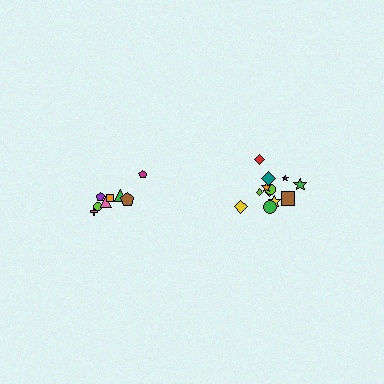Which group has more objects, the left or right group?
The right group.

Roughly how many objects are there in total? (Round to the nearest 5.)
Roughly 20 objects in total.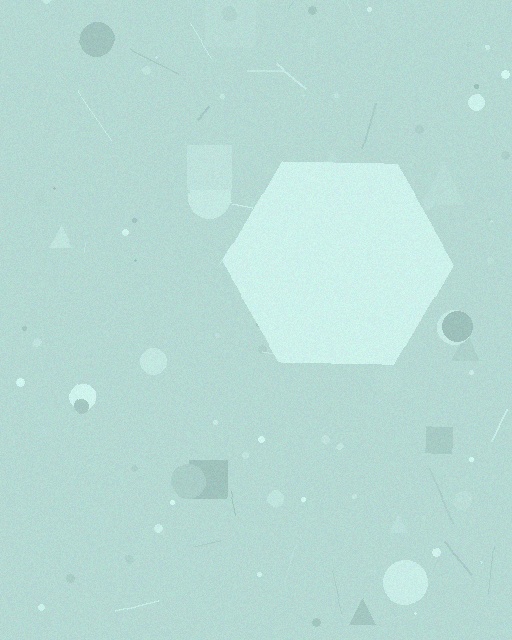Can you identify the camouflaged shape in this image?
The camouflaged shape is a hexagon.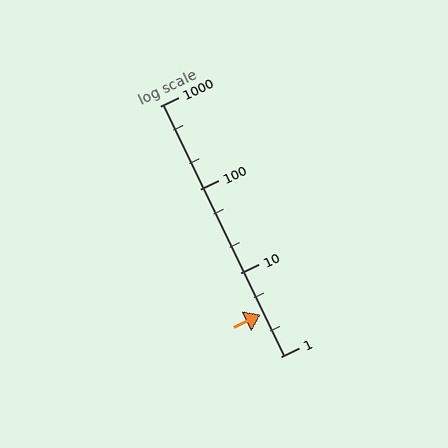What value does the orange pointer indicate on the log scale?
The pointer indicates approximately 3.2.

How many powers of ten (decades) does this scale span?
The scale spans 3 decades, from 1 to 1000.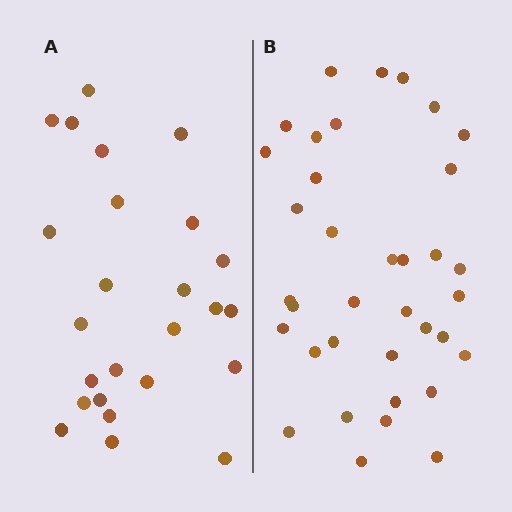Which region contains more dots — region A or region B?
Region B (the right region) has more dots.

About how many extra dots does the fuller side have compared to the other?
Region B has roughly 12 or so more dots than region A.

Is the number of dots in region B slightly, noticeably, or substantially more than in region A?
Region B has noticeably more, but not dramatically so. The ratio is roughly 1.4 to 1.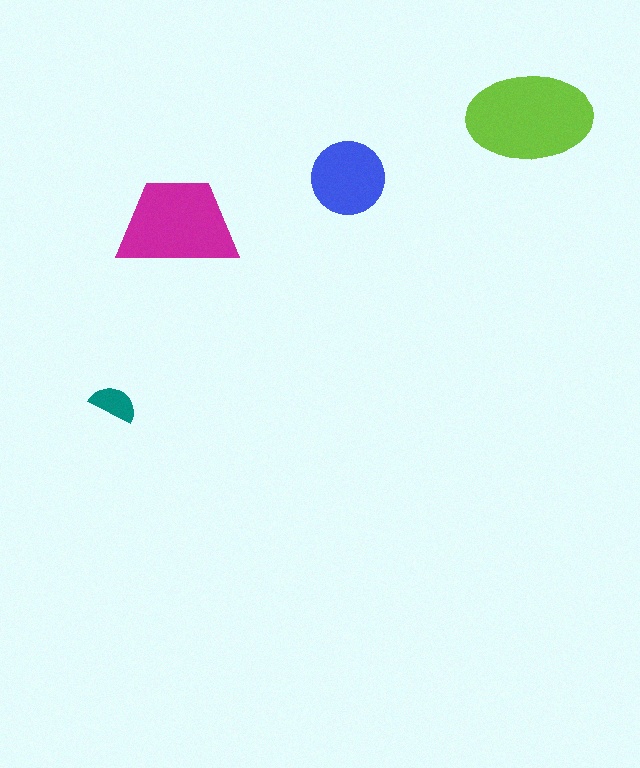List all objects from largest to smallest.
The lime ellipse, the magenta trapezoid, the blue circle, the teal semicircle.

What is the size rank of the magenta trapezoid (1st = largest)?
2nd.